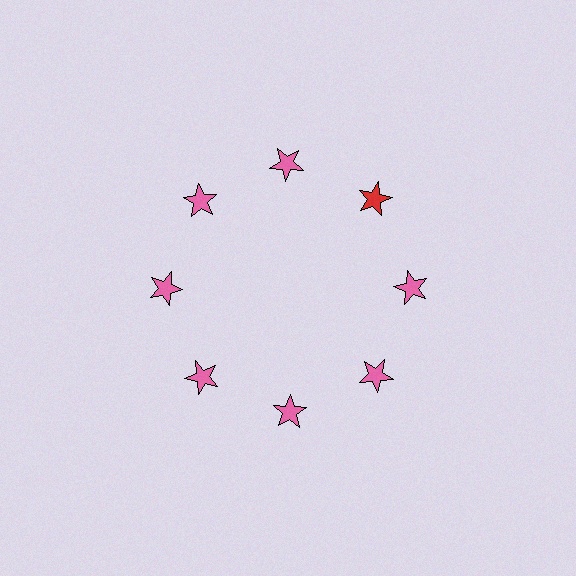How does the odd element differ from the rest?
It has a different color: red instead of pink.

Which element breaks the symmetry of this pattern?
The red star at roughly the 2 o'clock position breaks the symmetry. All other shapes are pink stars.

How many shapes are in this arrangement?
There are 8 shapes arranged in a ring pattern.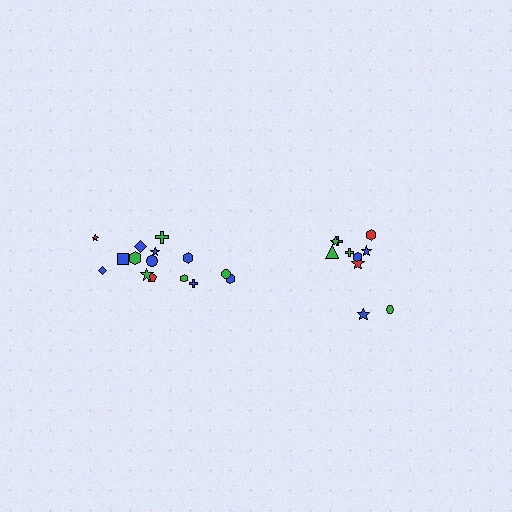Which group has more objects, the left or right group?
The left group.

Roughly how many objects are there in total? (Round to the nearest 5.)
Roughly 25 objects in total.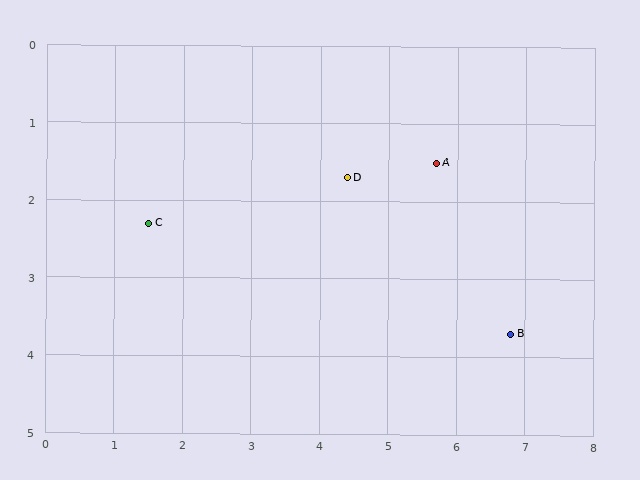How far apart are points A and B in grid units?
Points A and B are about 2.5 grid units apart.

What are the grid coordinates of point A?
Point A is at approximately (5.7, 1.5).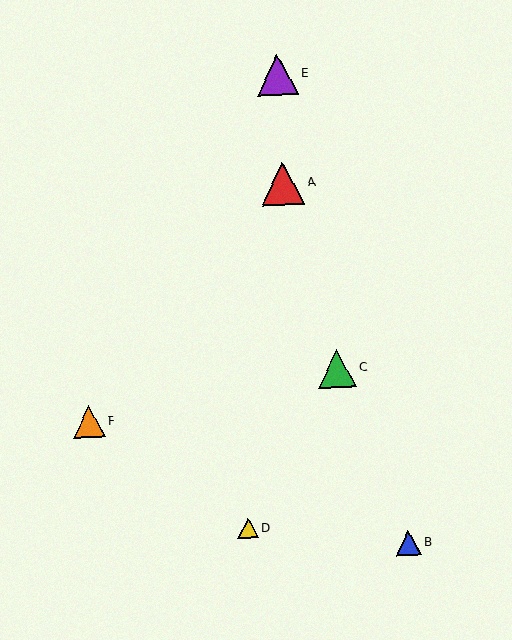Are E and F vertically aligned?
No, E is at x≈278 and F is at x≈89.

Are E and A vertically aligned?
Yes, both are at x≈278.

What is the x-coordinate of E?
Object E is at x≈278.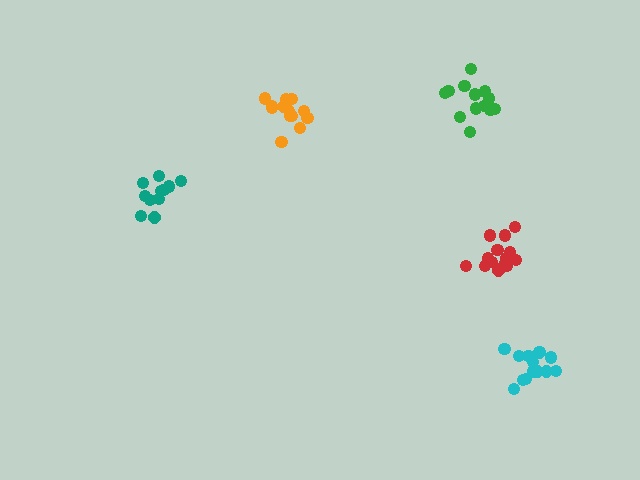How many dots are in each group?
Group 1: 16 dots, Group 2: 14 dots, Group 3: 15 dots, Group 4: 11 dots, Group 5: 13 dots (69 total).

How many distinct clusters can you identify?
There are 5 distinct clusters.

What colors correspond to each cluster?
The clusters are colored: cyan, orange, red, teal, green.